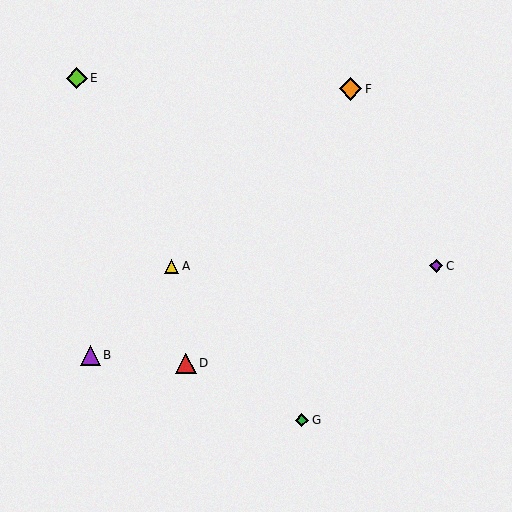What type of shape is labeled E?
Shape E is a lime diamond.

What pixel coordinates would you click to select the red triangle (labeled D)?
Click at (186, 363) to select the red triangle D.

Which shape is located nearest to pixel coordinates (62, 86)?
The lime diamond (labeled E) at (77, 78) is nearest to that location.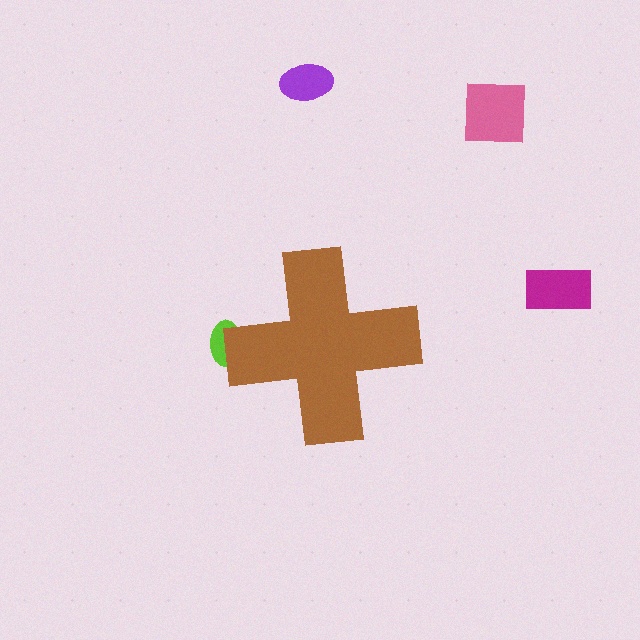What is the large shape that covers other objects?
A brown cross.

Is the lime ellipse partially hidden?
Yes, the lime ellipse is partially hidden behind the brown cross.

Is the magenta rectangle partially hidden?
No, the magenta rectangle is fully visible.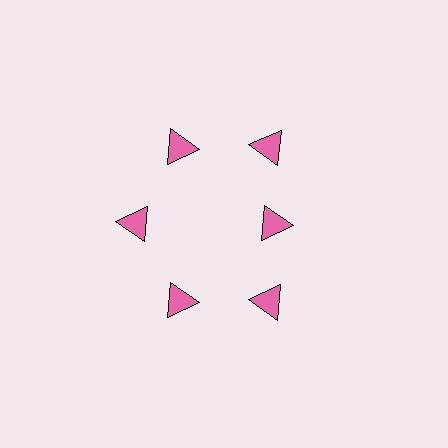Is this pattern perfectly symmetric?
No. The 6 pink triangles are arranged in a ring, but one element near the 3 o'clock position is pulled inward toward the center, breaking the 6-fold rotational symmetry.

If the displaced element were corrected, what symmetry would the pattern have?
It would have 6-fold rotational symmetry — the pattern would map onto itself every 60 degrees.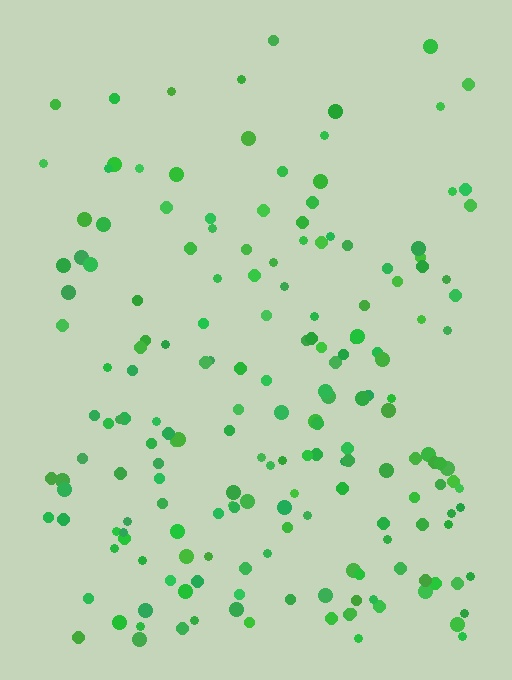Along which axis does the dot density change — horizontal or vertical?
Vertical.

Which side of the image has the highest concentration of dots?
The bottom.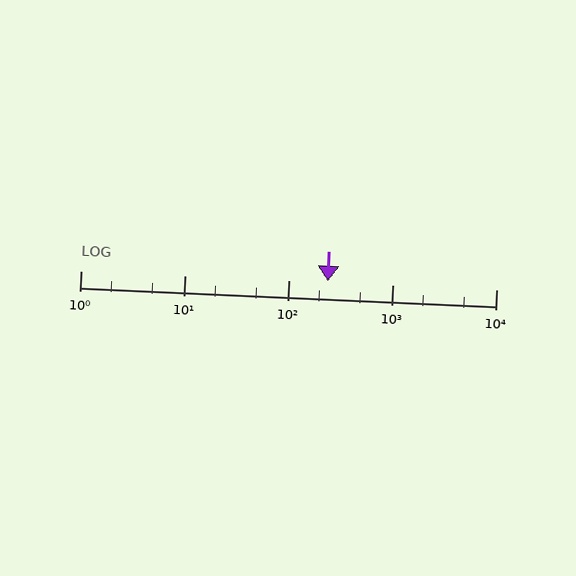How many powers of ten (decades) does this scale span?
The scale spans 4 decades, from 1 to 10000.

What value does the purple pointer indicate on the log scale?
The pointer indicates approximately 240.